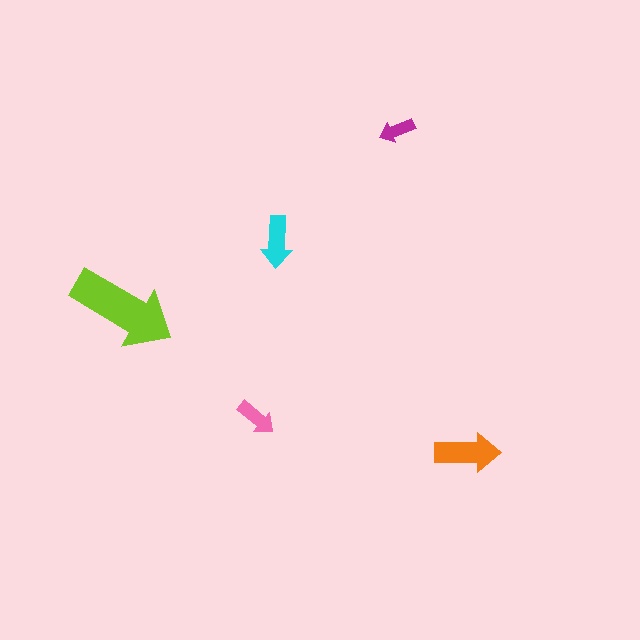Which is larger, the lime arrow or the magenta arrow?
The lime one.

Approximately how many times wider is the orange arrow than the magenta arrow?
About 2 times wider.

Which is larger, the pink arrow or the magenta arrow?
The pink one.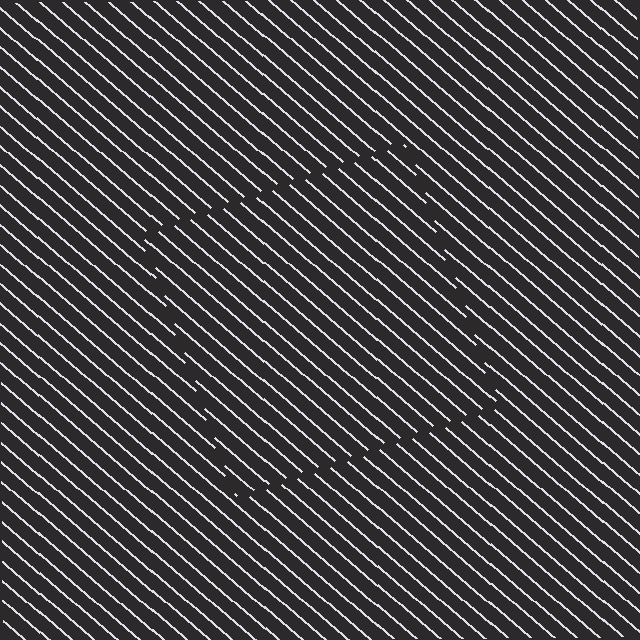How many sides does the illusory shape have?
4 sides — the line-ends trace a square.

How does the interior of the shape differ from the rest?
The interior of the shape contains the same grating, shifted by half a period — the contour is defined by the phase discontinuity where line-ends from the inner and outer gratings abut.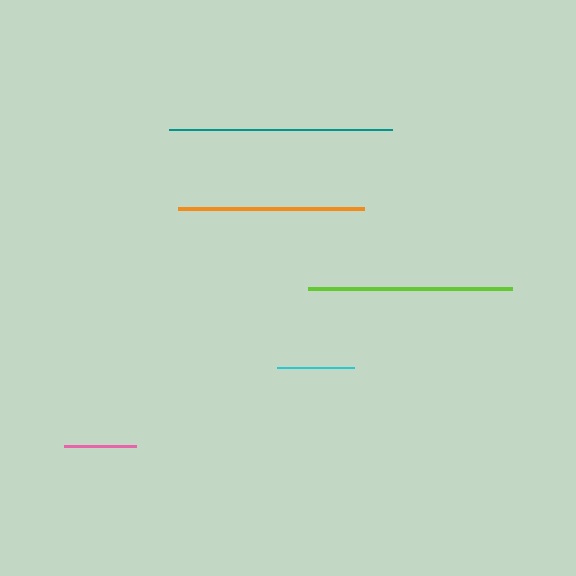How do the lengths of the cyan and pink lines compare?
The cyan and pink lines are approximately the same length.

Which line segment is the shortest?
The pink line is the shortest at approximately 72 pixels.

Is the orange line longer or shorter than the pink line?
The orange line is longer than the pink line.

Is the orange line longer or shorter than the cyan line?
The orange line is longer than the cyan line.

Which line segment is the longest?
The teal line is the longest at approximately 223 pixels.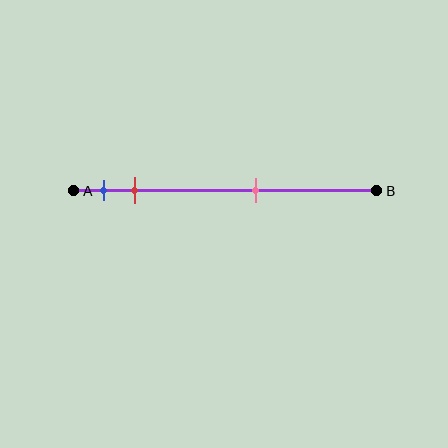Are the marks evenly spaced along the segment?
No, the marks are not evenly spaced.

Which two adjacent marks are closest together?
The blue and red marks are the closest adjacent pair.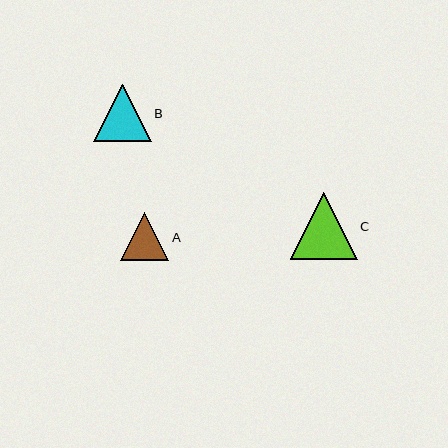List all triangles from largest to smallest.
From largest to smallest: C, B, A.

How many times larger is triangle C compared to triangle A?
Triangle C is approximately 1.4 times the size of triangle A.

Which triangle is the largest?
Triangle C is the largest with a size of approximately 67 pixels.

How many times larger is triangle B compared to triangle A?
Triangle B is approximately 1.2 times the size of triangle A.